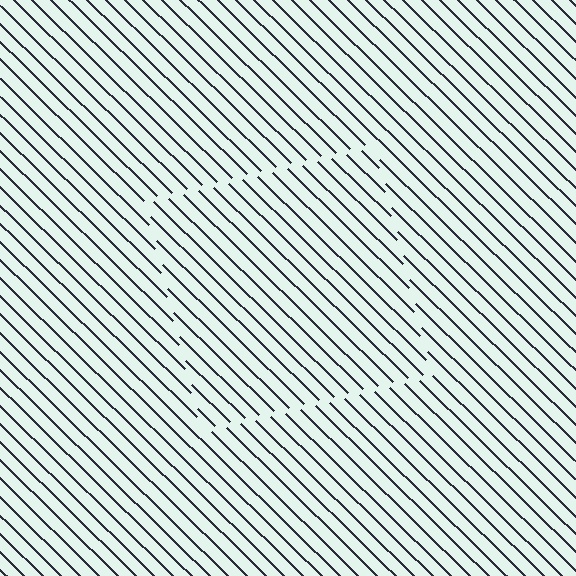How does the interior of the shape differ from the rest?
The interior of the shape contains the same grating, shifted by half a period — the contour is defined by the phase discontinuity where line-ends from the inner and outer gratings abut.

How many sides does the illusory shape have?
4 sides — the line-ends trace a square.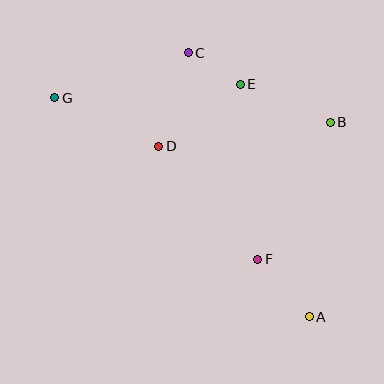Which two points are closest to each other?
Points C and E are closest to each other.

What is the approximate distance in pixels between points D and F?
The distance between D and F is approximately 151 pixels.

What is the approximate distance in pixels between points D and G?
The distance between D and G is approximately 115 pixels.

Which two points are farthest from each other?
Points A and G are farthest from each other.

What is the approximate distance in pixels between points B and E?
The distance between B and E is approximately 98 pixels.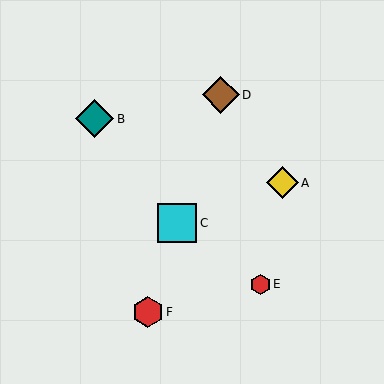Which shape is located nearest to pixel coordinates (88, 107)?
The teal diamond (labeled B) at (95, 119) is nearest to that location.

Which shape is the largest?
The cyan square (labeled C) is the largest.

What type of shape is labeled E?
Shape E is a red hexagon.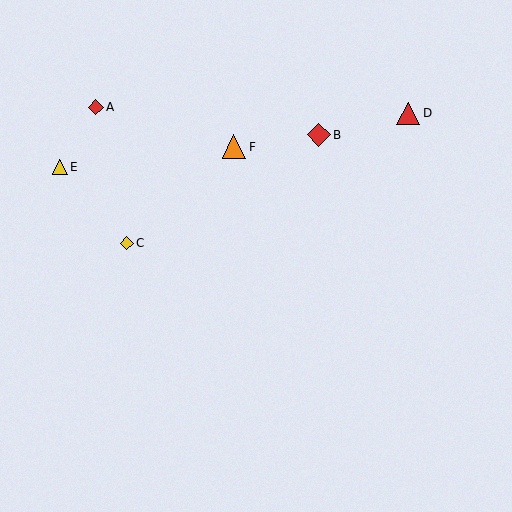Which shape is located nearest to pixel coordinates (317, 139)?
The red diamond (labeled B) at (319, 135) is nearest to that location.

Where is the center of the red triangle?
The center of the red triangle is at (408, 113).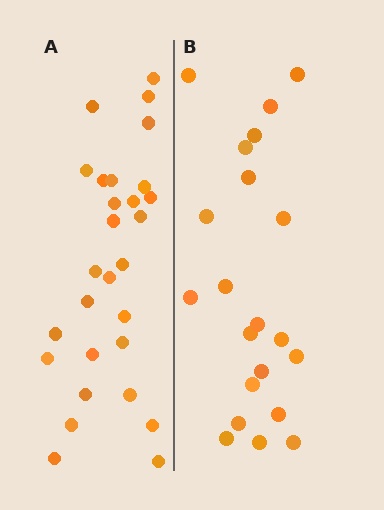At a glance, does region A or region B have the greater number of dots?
Region A (the left region) has more dots.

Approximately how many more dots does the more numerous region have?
Region A has roughly 8 or so more dots than region B.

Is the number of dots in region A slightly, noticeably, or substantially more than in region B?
Region A has noticeably more, but not dramatically so. The ratio is roughly 1.3 to 1.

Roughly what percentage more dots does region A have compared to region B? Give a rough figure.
About 35% more.